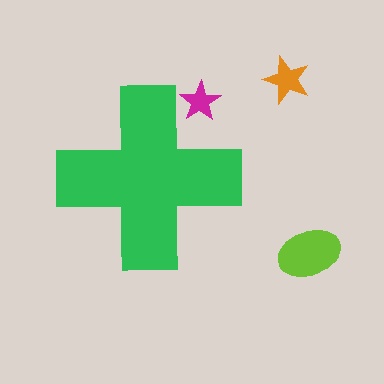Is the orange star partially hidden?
No, the orange star is fully visible.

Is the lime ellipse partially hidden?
No, the lime ellipse is fully visible.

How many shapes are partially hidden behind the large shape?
1 shape is partially hidden.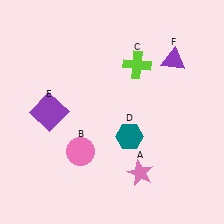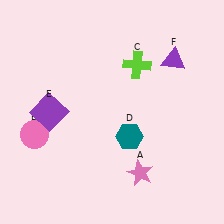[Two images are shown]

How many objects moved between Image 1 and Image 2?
1 object moved between the two images.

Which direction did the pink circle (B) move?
The pink circle (B) moved left.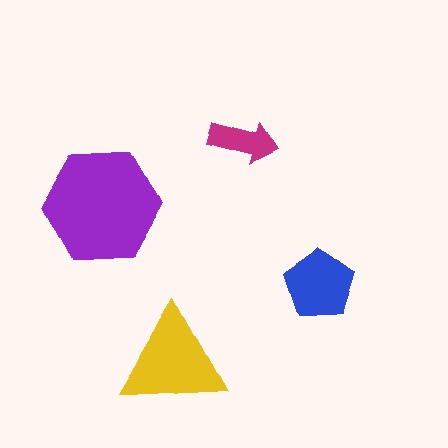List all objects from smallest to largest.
The magenta arrow, the blue pentagon, the yellow triangle, the purple hexagon.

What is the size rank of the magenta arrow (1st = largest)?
4th.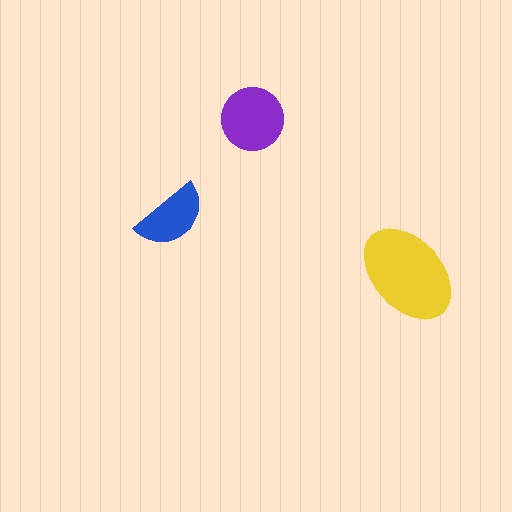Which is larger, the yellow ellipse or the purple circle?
The yellow ellipse.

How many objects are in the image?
There are 3 objects in the image.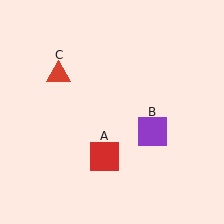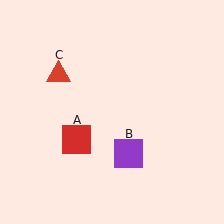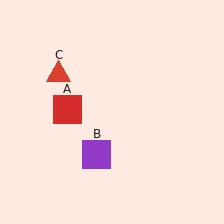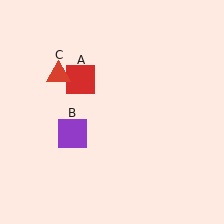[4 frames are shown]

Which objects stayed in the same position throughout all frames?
Red triangle (object C) remained stationary.